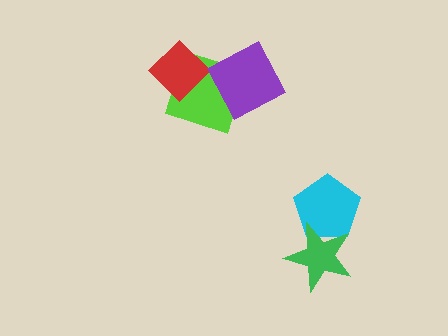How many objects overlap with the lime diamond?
2 objects overlap with the lime diamond.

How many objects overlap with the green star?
1 object overlaps with the green star.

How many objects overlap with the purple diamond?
1 object overlaps with the purple diamond.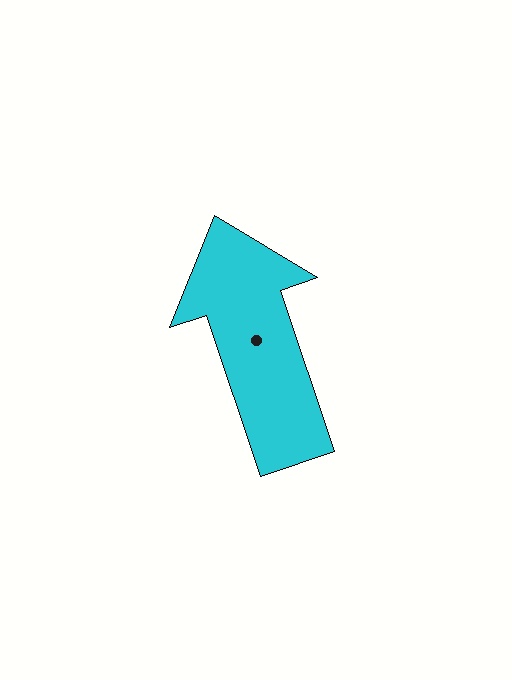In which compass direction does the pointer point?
North.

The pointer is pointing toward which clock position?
Roughly 11 o'clock.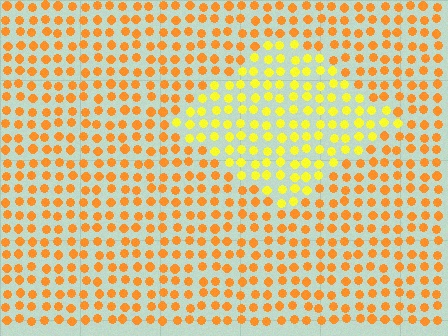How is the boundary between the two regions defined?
The boundary is defined purely by a slight shift in hue (about 32 degrees). Spacing, size, and orientation are identical on both sides.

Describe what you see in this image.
The image is filled with small orange elements in a uniform arrangement. A diamond-shaped region is visible where the elements are tinted to a slightly different hue, forming a subtle color boundary.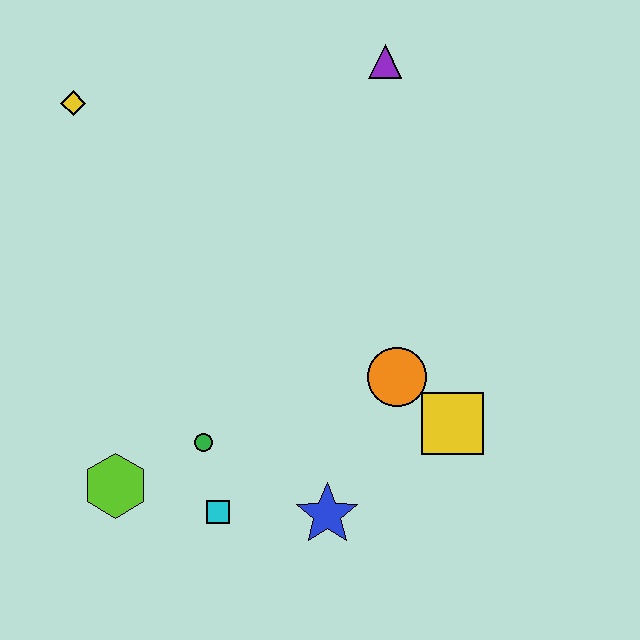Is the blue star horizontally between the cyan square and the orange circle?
Yes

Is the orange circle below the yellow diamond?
Yes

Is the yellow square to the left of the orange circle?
No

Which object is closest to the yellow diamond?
The purple triangle is closest to the yellow diamond.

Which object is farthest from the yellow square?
The yellow diamond is farthest from the yellow square.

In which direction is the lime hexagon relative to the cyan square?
The lime hexagon is to the left of the cyan square.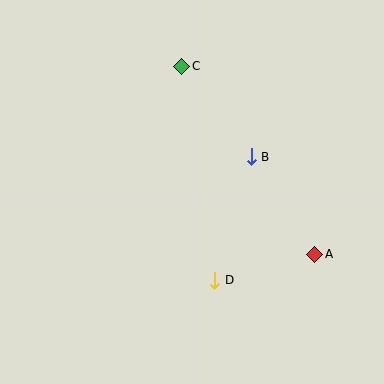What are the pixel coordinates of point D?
Point D is at (215, 280).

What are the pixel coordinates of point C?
Point C is at (182, 66).